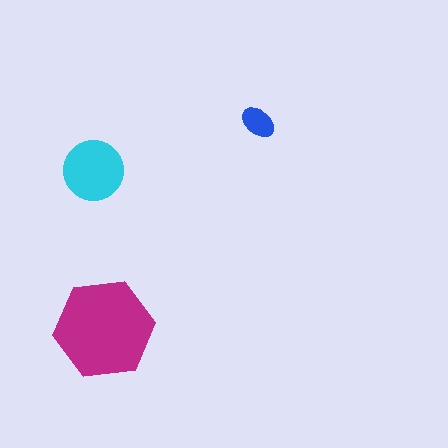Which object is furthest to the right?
The blue ellipse is rightmost.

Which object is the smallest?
The blue ellipse.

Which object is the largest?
The magenta hexagon.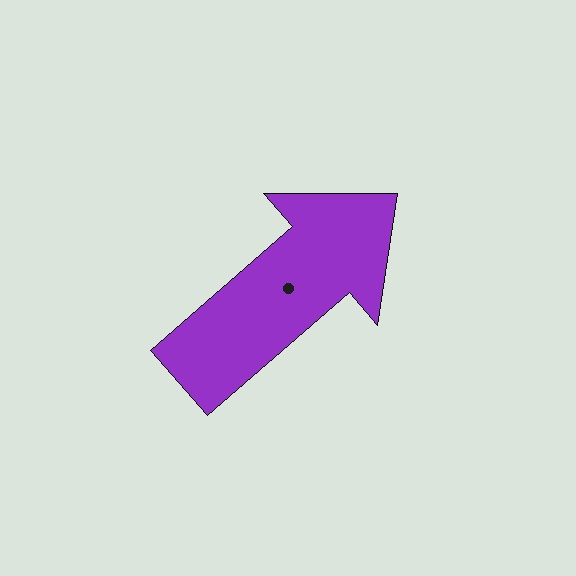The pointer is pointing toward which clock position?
Roughly 2 o'clock.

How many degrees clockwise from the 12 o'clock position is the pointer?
Approximately 49 degrees.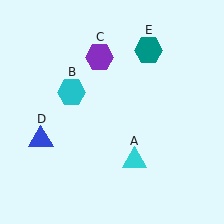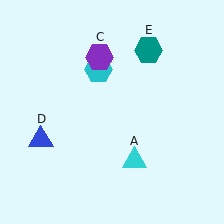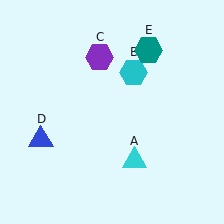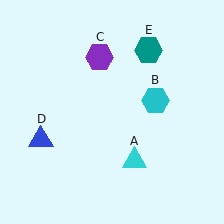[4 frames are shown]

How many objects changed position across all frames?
1 object changed position: cyan hexagon (object B).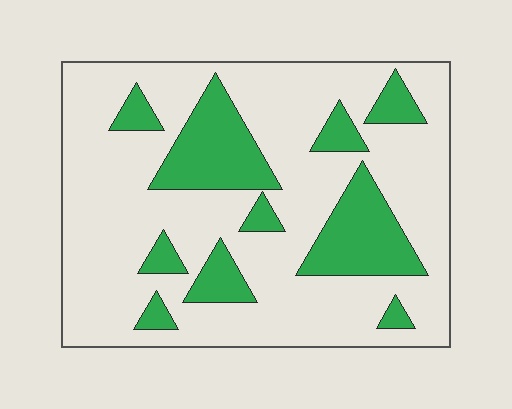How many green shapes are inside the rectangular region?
10.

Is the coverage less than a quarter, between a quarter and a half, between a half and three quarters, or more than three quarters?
Less than a quarter.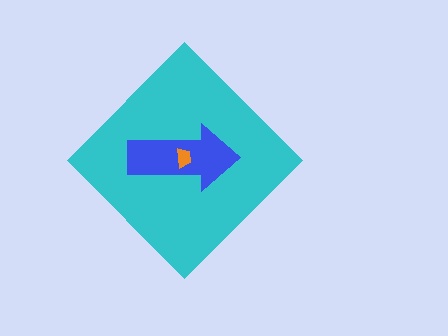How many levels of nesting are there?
3.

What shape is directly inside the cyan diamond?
The blue arrow.